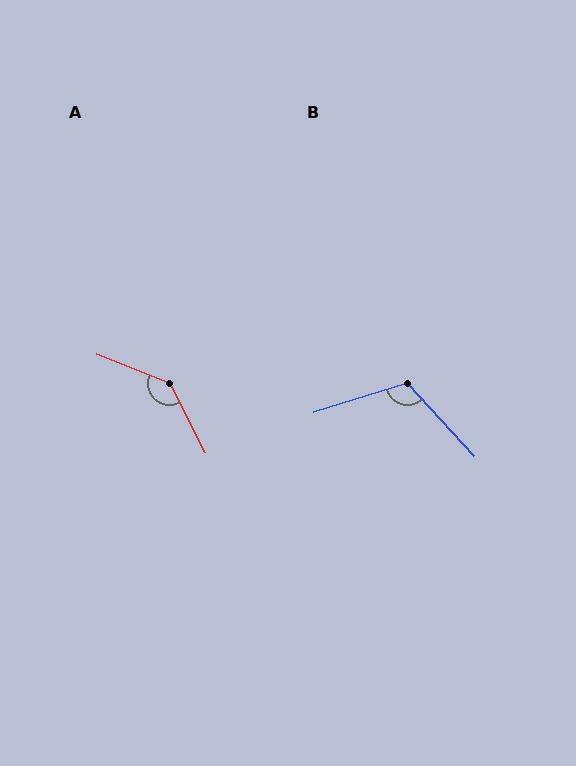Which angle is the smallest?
B, at approximately 115 degrees.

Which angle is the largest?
A, at approximately 139 degrees.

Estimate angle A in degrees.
Approximately 139 degrees.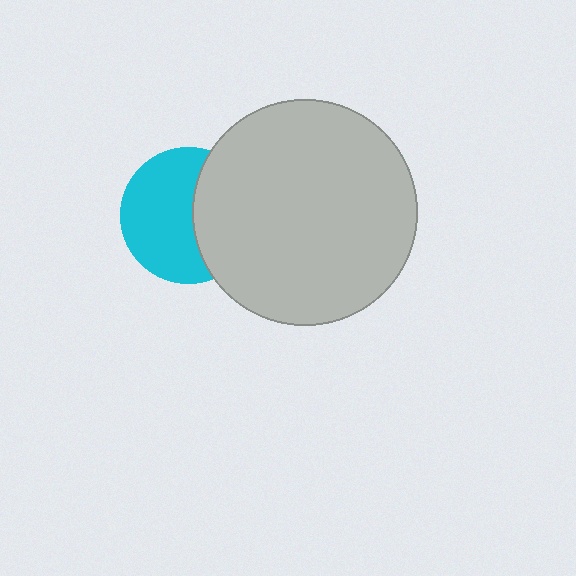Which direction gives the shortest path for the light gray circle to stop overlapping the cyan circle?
Moving right gives the shortest separation.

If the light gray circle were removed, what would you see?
You would see the complete cyan circle.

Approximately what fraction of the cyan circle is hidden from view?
Roughly 40% of the cyan circle is hidden behind the light gray circle.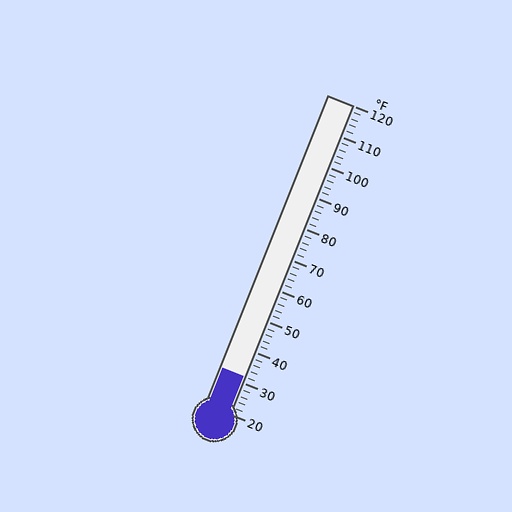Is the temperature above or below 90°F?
The temperature is below 90°F.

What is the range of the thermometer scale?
The thermometer scale ranges from 20°F to 120°F.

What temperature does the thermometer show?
The thermometer shows approximately 32°F.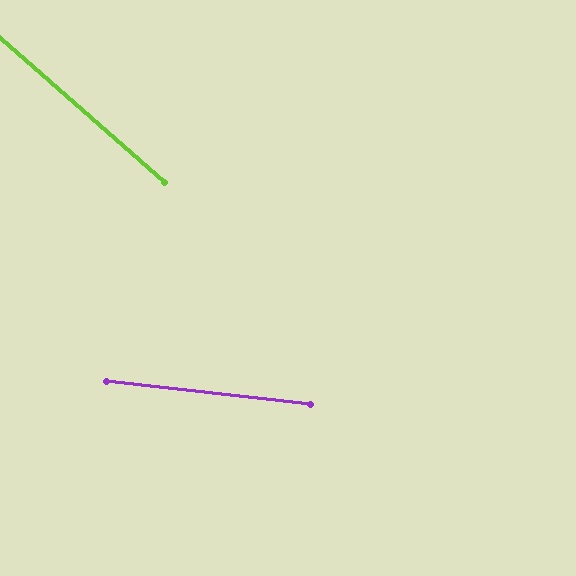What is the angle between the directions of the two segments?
Approximately 35 degrees.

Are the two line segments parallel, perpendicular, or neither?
Neither parallel nor perpendicular — they differ by about 35°.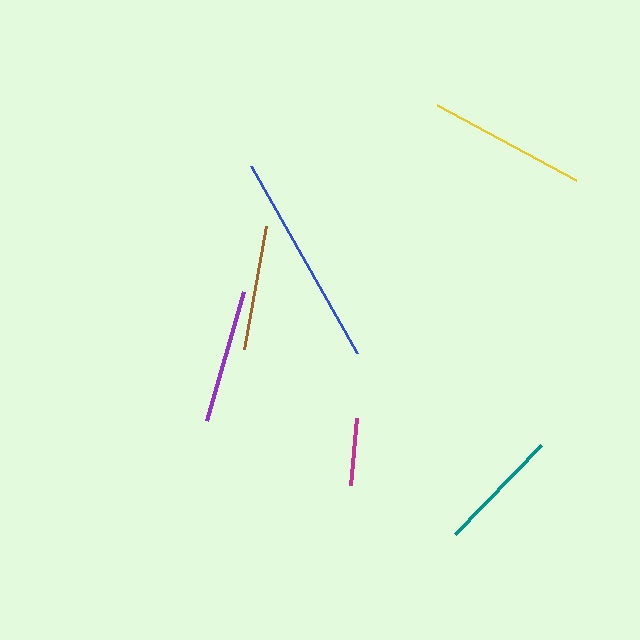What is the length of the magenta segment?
The magenta segment is approximately 67 pixels long.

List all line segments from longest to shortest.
From longest to shortest: blue, yellow, purple, brown, teal, magenta.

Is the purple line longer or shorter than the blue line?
The blue line is longer than the purple line.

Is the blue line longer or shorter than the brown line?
The blue line is longer than the brown line.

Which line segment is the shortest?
The magenta line is the shortest at approximately 67 pixels.